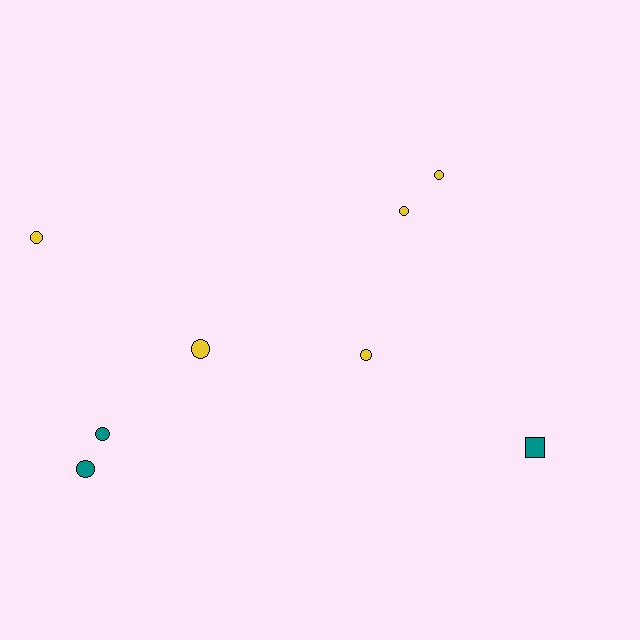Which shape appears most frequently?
Circle, with 7 objects.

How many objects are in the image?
There are 8 objects.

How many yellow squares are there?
There are no yellow squares.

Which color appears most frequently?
Yellow, with 5 objects.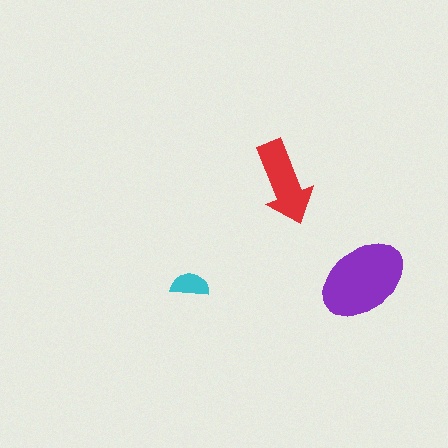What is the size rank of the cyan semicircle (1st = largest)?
3rd.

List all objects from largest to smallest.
The purple ellipse, the red arrow, the cyan semicircle.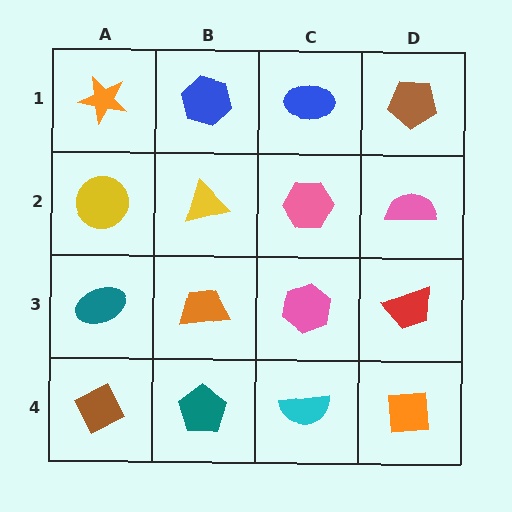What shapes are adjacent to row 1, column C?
A pink hexagon (row 2, column C), a blue hexagon (row 1, column B), a brown pentagon (row 1, column D).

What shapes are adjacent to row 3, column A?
A yellow circle (row 2, column A), a brown diamond (row 4, column A), an orange trapezoid (row 3, column B).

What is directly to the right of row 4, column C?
An orange square.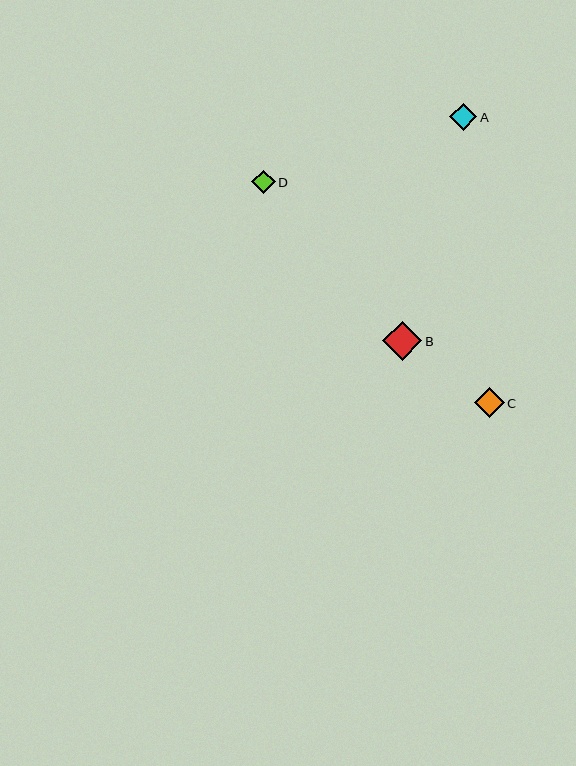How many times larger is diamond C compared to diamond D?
Diamond C is approximately 1.3 times the size of diamond D.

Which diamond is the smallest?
Diamond D is the smallest with a size of approximately 23 pixels.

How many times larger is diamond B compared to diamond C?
Diamond B is approximately 1.3 times the size of diamond C.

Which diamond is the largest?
Diamond B is the largest with a size of approximately 39 pixels.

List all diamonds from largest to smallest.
From largest to smallest: B, C, A, D.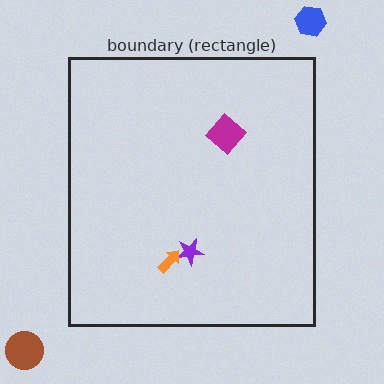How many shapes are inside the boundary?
3 inside, 2 outside.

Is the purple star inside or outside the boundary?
Inside.